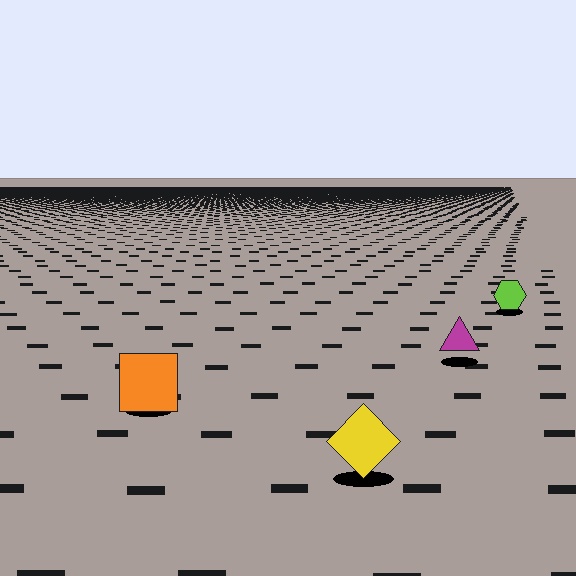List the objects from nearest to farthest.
From nearest to farthest: the yellow diamond, the orange square, the magenta triangle, the lime hexagon.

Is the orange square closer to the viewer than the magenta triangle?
Yes. The orange square is closer — you can tell from the texture gradient: the ground texture is coarser near it.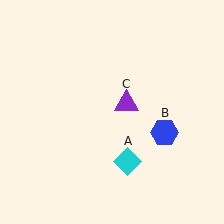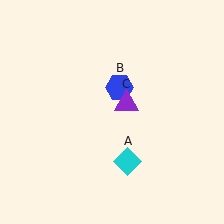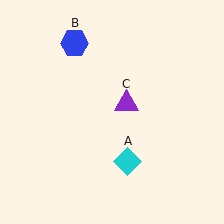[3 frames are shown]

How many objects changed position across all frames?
1 object changed position: blue hexagon (object B).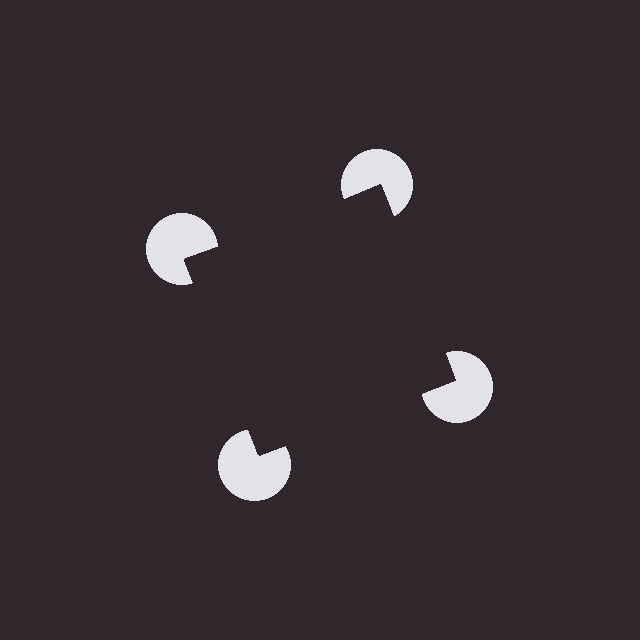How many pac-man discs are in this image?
There are 4 — one at each vertex of the illusory square.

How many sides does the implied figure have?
4 sides.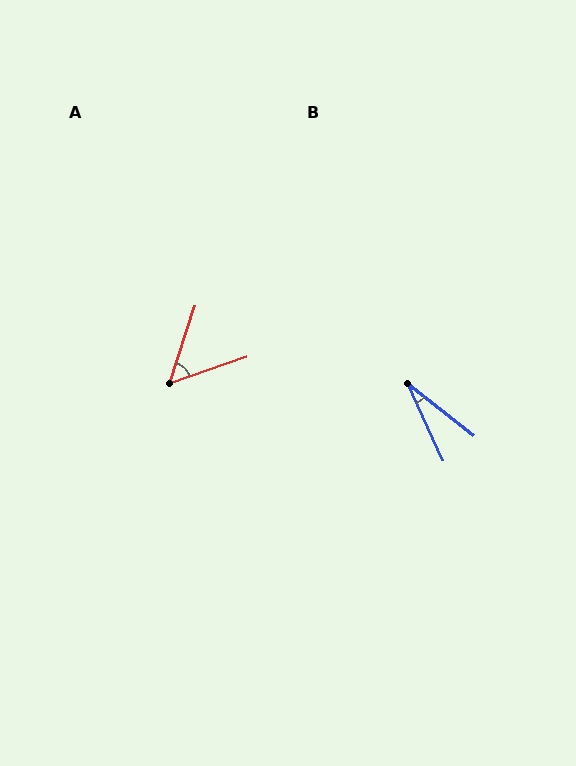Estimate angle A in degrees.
Approximately 53 degrees.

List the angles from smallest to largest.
B (27°), A (53°).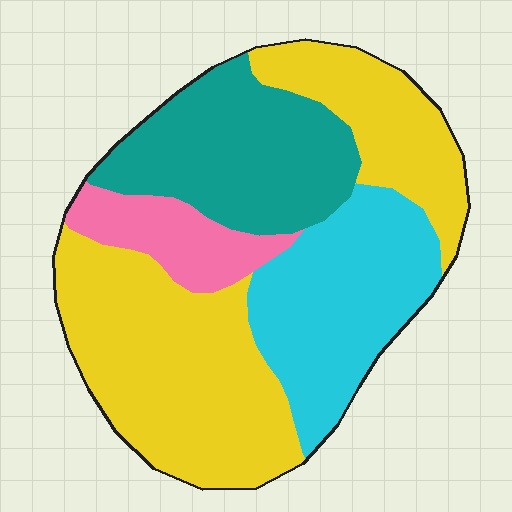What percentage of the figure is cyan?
Cyan takes up about one quarter (1/4) of the figure.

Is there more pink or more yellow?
Yellow.